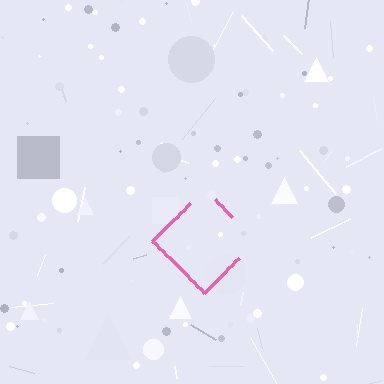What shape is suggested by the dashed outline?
The dashed outline suggests a diamond.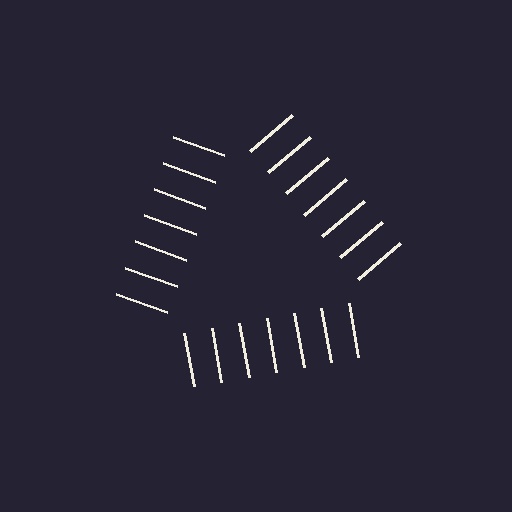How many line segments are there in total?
21 — 7 along each of the 3 edges.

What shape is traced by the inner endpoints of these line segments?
An illusory triangle — the line segments terminate on its edges but no continuous stroke is drawn.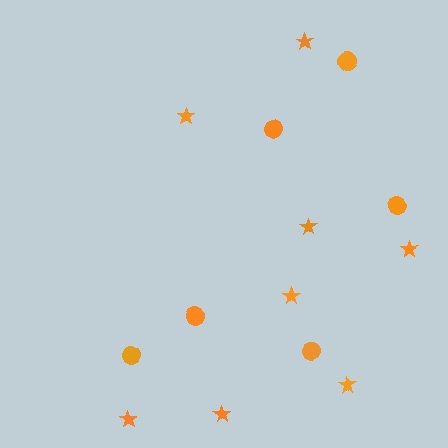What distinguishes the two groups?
There are 2 groups: one group of stars (8) and one group of circles (6).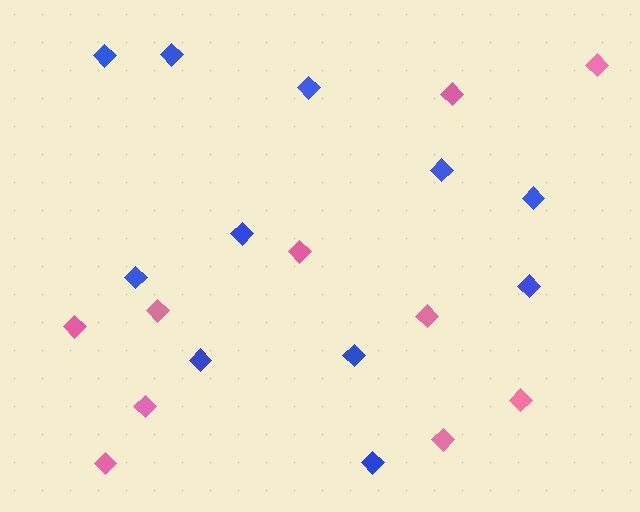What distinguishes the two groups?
There are 2 groups: one group of blue diamonds (11) and one group of pink diamonds (10).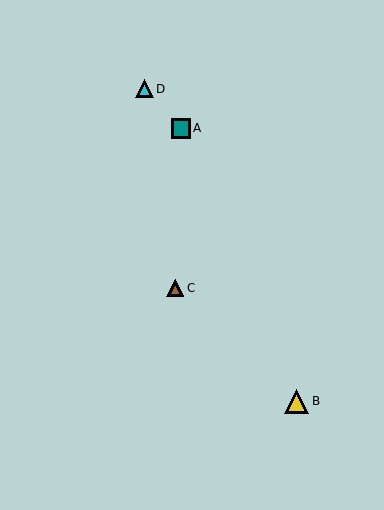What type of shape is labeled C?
Shape C is a brown triangle.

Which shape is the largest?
The yellow triangle (labeled B) is the largest.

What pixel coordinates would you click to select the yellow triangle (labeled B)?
Click at (297, 402) to select the yellow triangle B.